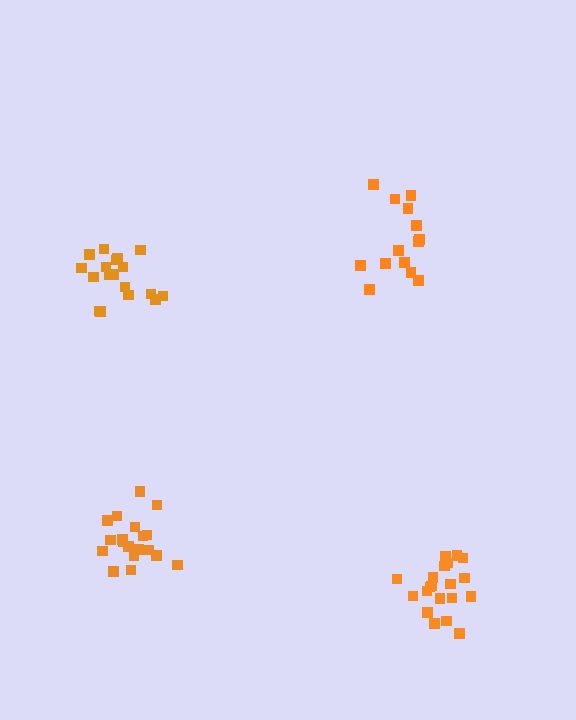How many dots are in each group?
Group 1: 14 dots, Group 2: 18 dots, Group 3: 19 dots, Group 4: 20 dots (71 total).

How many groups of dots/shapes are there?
There are 4 groups.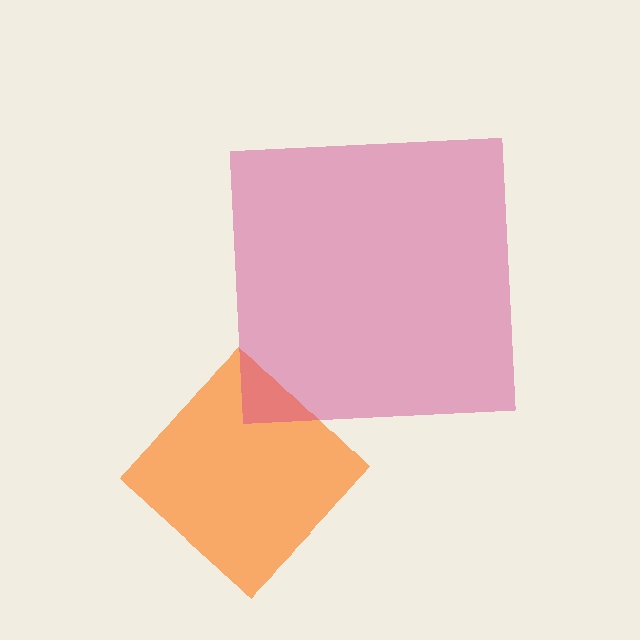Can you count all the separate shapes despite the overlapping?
Yes, there are 2 separate shapes.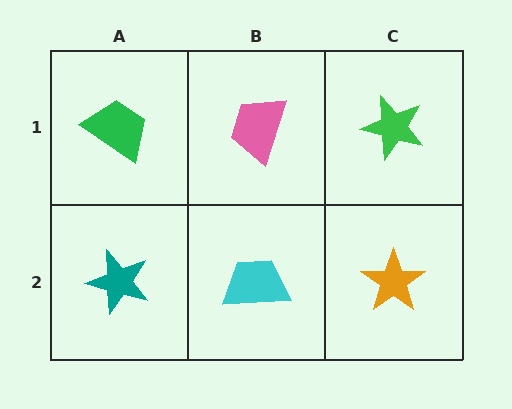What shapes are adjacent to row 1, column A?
A teal star (row 2, column A), a pink trapezoid (row 1, column B).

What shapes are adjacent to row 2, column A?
A green trapezoid (row 1, column A), a cyan trapezoid (row 2, column B).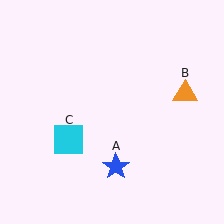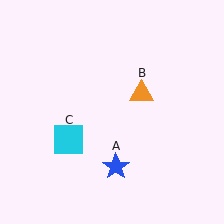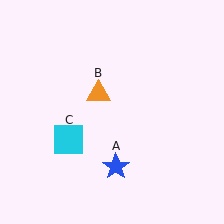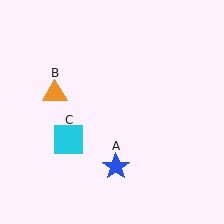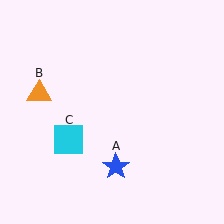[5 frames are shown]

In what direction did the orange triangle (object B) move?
The orange triangle (object B) moved left.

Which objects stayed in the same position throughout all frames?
Blue star (object A) and cyan square (object C) remained stationary.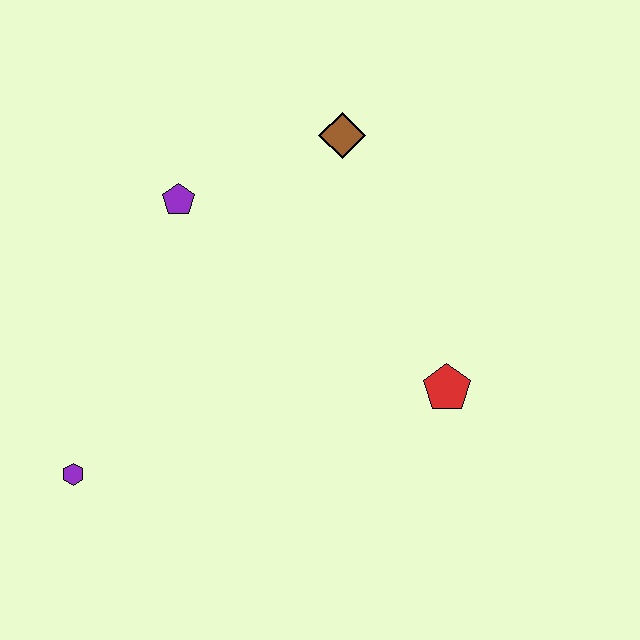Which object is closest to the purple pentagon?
The brown diamond is closest to the purple pentagon.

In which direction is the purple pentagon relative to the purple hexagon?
The purple pentagon is above the purple hexagon.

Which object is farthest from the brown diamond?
The purple hexagon is farthest from the brown diamond.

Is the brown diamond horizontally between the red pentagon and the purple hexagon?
Yes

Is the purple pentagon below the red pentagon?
No